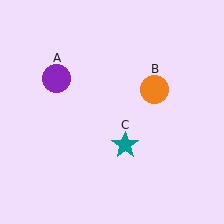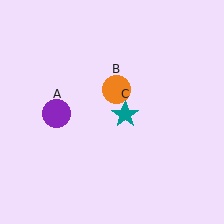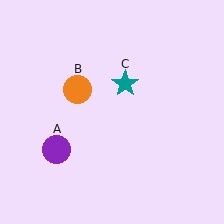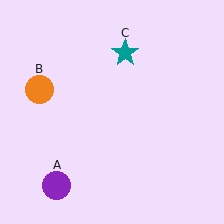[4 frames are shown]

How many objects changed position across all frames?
3 objects changed position: purple circle (object A), orange circle (object B), teal star (object C).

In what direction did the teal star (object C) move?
The teal star (object C) moved up.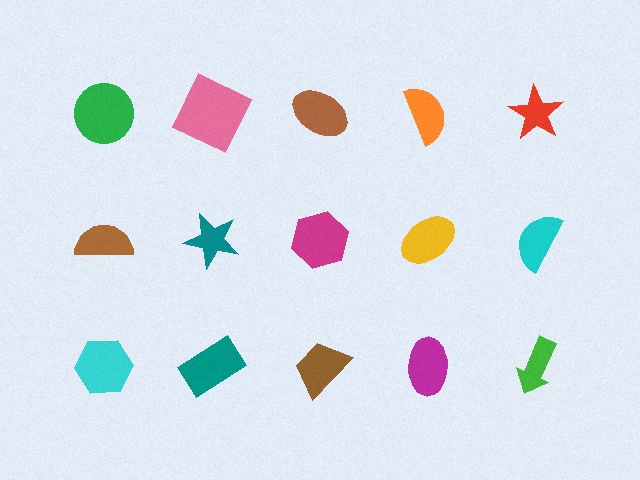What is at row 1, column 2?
A pink square.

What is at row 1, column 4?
An orange semicircle.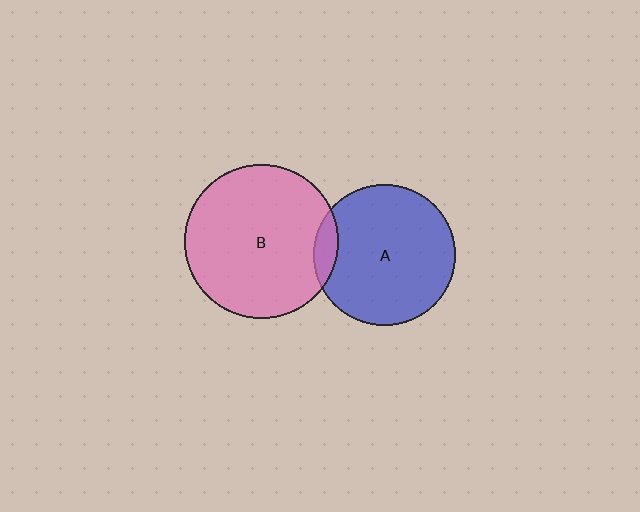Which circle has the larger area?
Circle B (pink).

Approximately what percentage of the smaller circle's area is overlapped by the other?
Approximately 10%.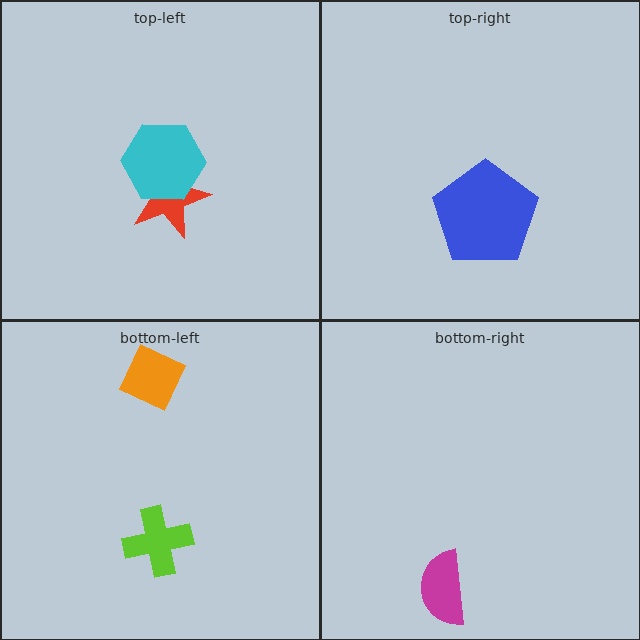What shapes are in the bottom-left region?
The lime cross, the orange diamond.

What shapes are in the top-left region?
The red star, the cyan hexagon.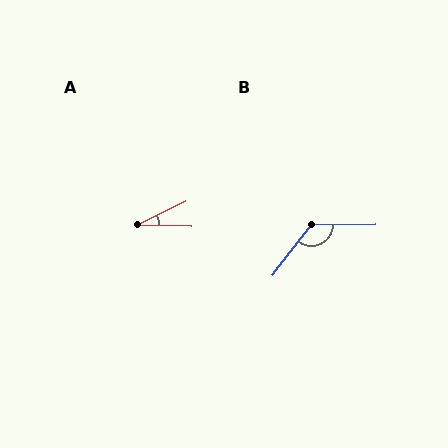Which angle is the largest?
B, at approximately 128 degrees.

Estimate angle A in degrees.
Approximately 28 degrees.